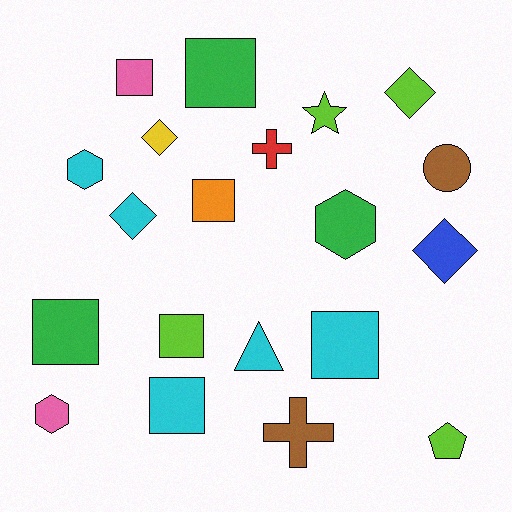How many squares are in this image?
There are 7 squares.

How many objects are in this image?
There are 20 objects.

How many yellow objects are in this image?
There is 1 yellow object.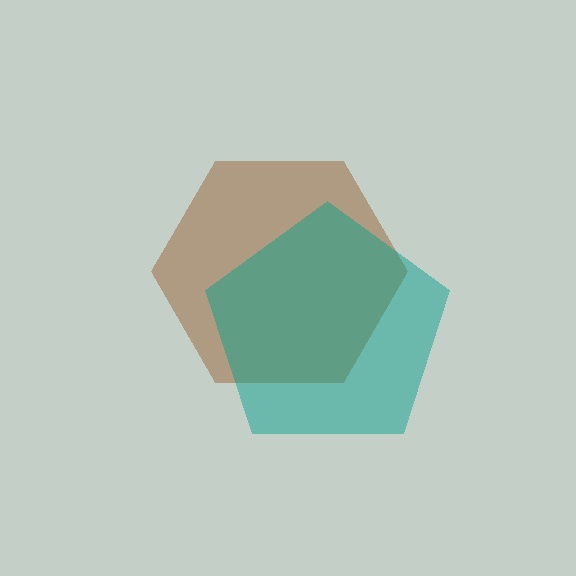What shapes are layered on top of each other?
The layered shapes are: a brown hexagon, a teal pentagon.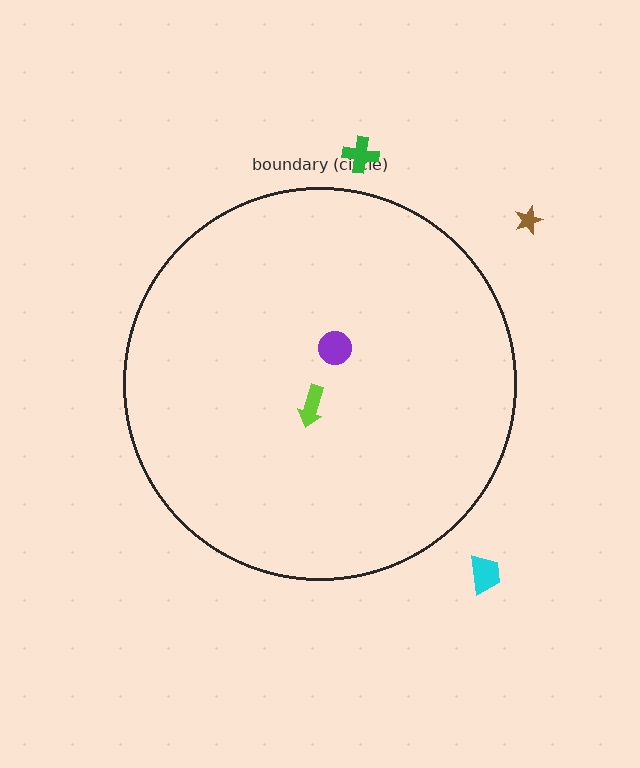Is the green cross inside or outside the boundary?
Outside.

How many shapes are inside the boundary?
2 inside, 3 outside.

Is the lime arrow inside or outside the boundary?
Inside.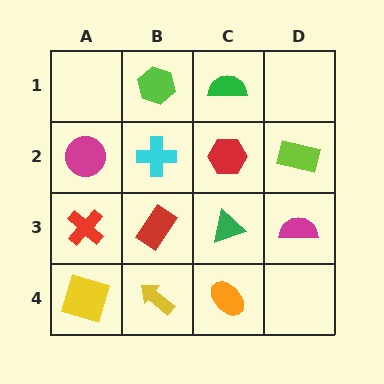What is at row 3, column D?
A magenta semicircle.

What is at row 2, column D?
A lime rectangle.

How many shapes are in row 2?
4 shapes.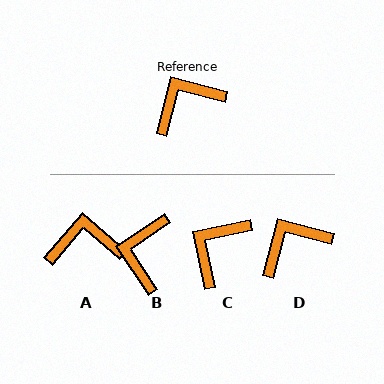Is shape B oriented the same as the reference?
No, it is off by about 48 degrees.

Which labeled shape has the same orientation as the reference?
D.